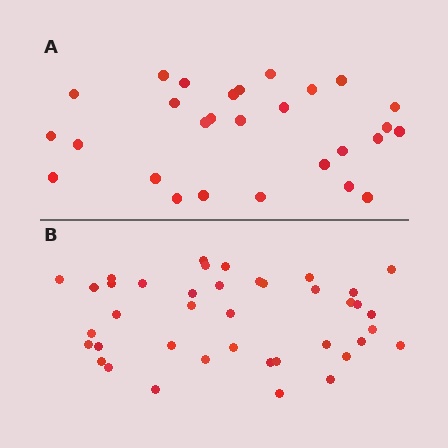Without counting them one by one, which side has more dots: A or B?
Region B (the bottom region) has more dots.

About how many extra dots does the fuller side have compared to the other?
Region B has roughly 12 or so more dots than region A.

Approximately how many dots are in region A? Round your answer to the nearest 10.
About 30 dots. (The exact count is 28, which rounds to 30.)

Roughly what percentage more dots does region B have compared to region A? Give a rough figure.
About 45% more.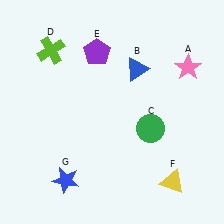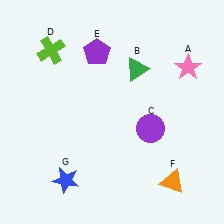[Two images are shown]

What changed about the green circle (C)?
In Image 1, C is green. In Image 2, it changed to purple.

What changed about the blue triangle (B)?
In Image 1, B is blue. In Image 2, it changed to green.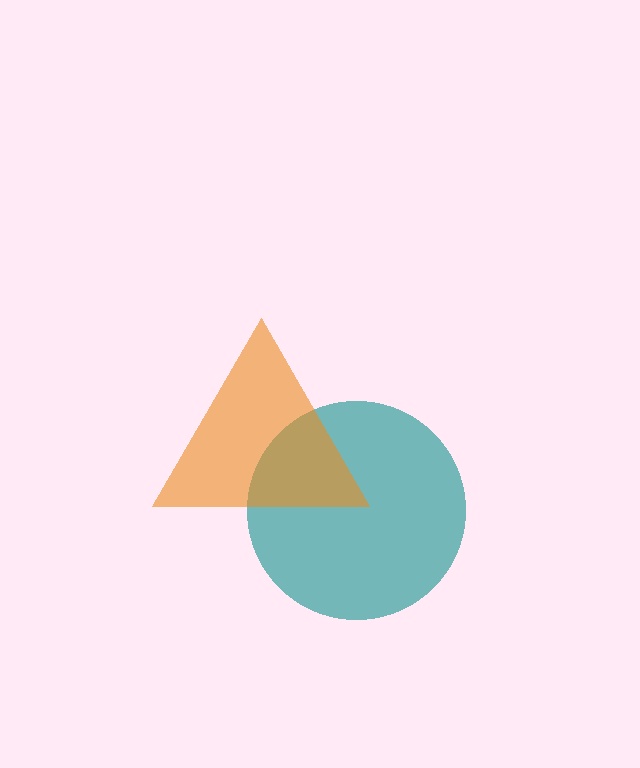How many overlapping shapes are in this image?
There are 2 overlapping shapes in the image.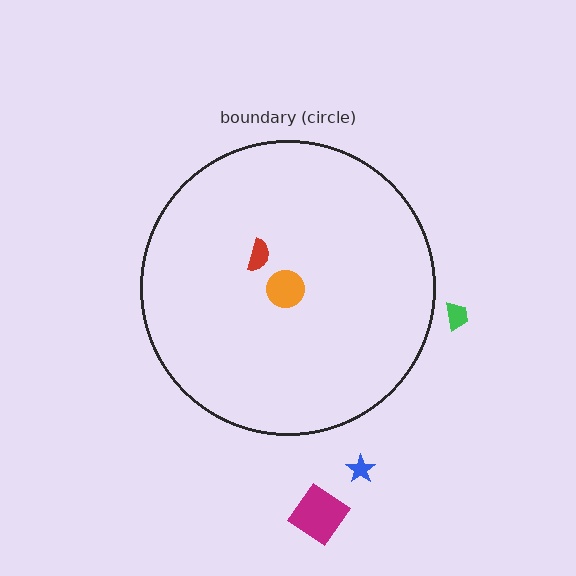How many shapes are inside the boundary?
2 inside, 3 outside.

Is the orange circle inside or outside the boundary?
Inside.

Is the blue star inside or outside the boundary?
Outside.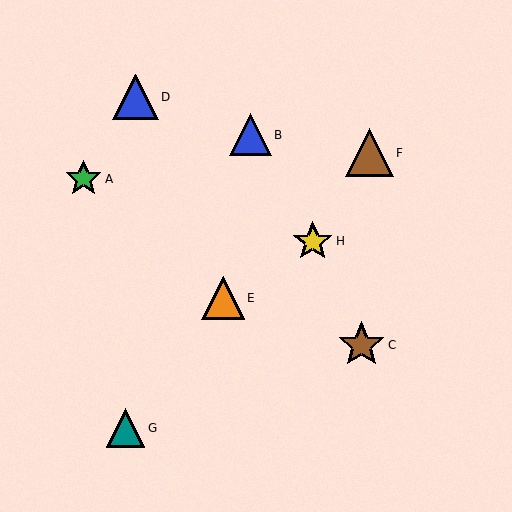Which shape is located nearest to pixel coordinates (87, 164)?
The green star (labeled A) at (84, 179) is nearest to that location.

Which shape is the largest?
The brown triangle (labeled F) is the largest.